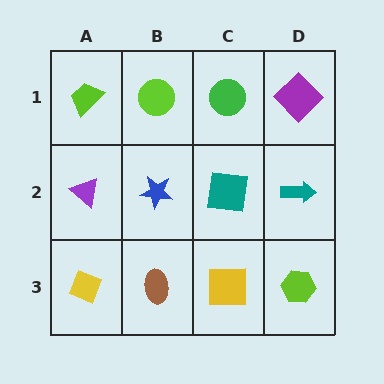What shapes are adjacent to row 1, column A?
A purple triangle (row 2, column A), a lime circle (row 1, column B).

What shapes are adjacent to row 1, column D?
A teal arrow (row 2, column D), a green circle (row 1, column C).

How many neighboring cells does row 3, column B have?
3.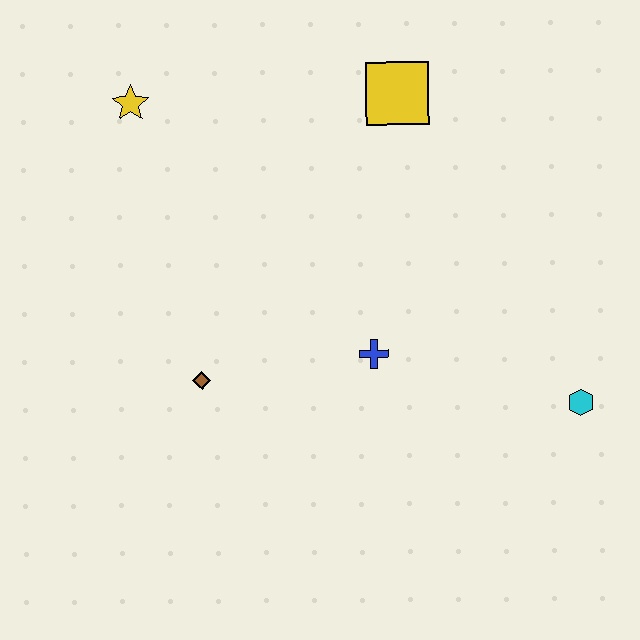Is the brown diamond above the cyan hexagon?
Yes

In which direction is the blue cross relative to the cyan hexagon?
The blue cross is to the left of the cyan hexagon.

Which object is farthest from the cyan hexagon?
The yellow star is farthest from the cyan hexagon.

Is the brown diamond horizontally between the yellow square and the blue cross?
No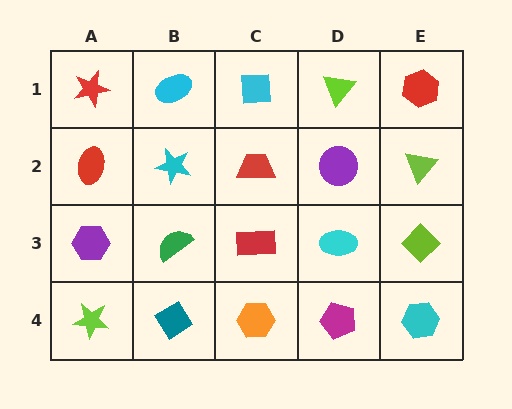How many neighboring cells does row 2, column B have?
4.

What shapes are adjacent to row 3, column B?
A cyan star (row 2, column B), a teal diamond (row 4, column B), a purple hexagon (row 3, column A), a red rectangle (row 3, column C).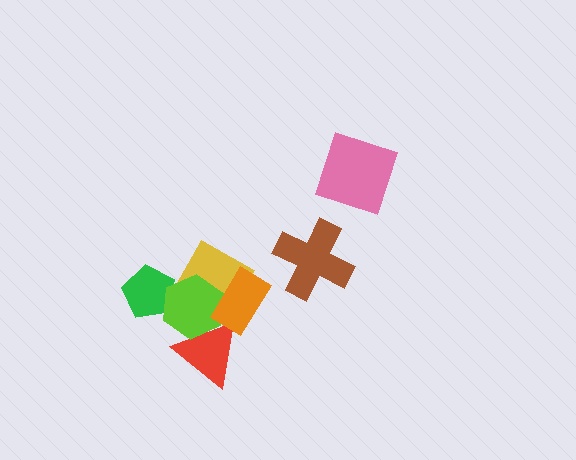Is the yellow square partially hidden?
Yes, it is partially covered by another shape.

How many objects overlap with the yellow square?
2 objects overlap with the yellow square.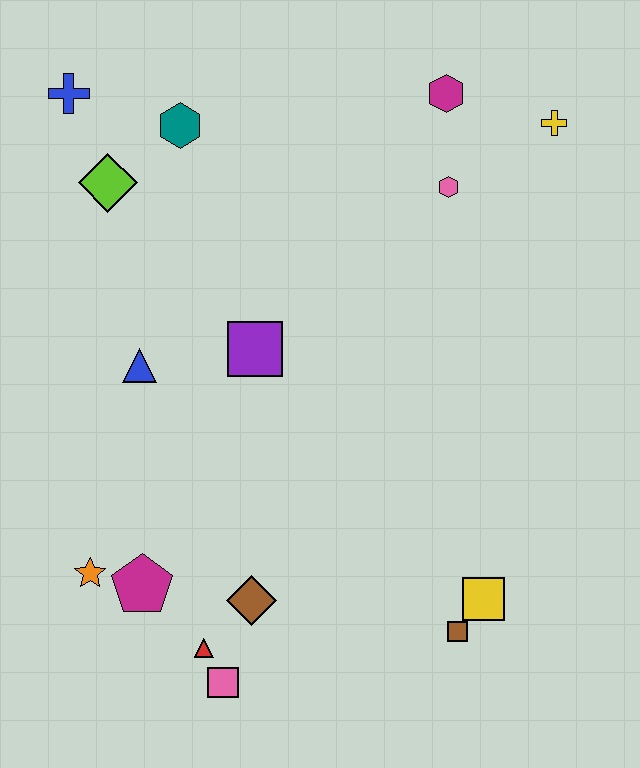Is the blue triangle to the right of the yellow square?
No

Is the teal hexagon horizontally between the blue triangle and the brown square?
Yes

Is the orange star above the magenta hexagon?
No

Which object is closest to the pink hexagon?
The magenta hexagon is closest to the pink hexagon.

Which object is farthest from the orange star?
The yellow cross is farthest from the orange star.